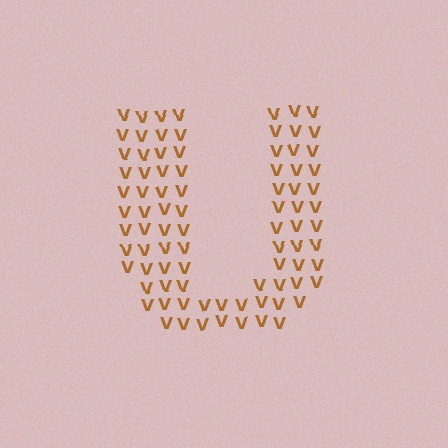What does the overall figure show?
The overall figure shows the letter U.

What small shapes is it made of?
It is made of small letter V's.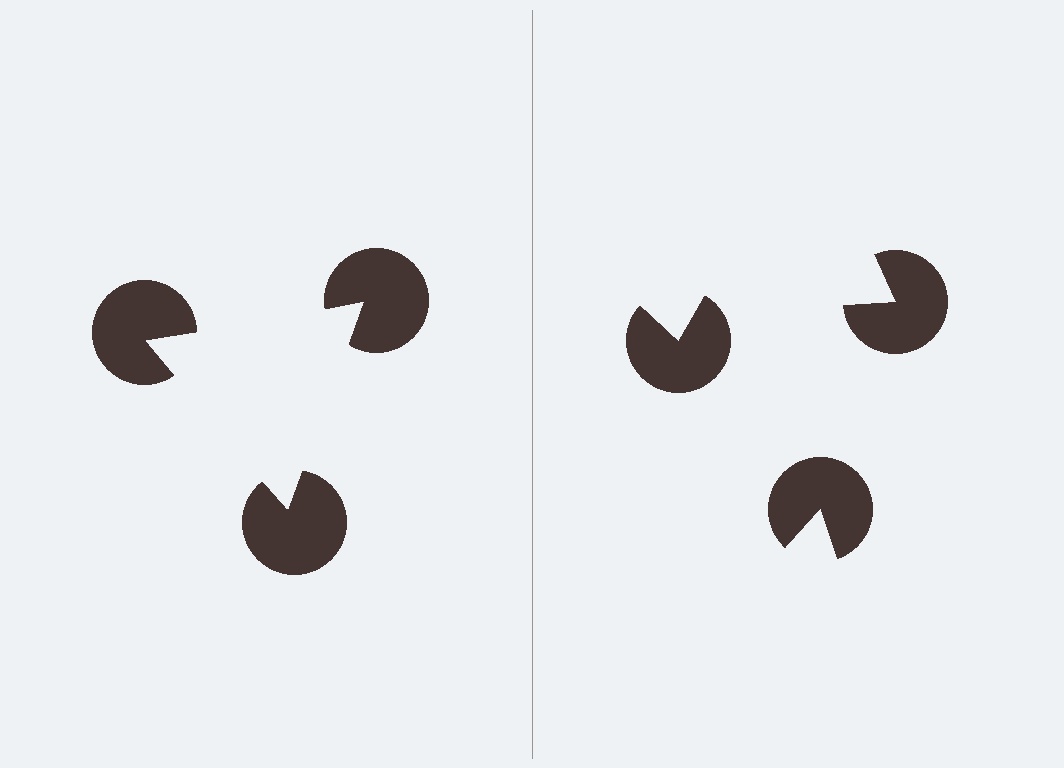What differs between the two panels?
The pac-man discs are positioned identically on both sides; only the wedge orientations differ. On the left they align to a triangle; on the right they are misaligned.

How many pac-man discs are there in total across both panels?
6 — 3 on each side.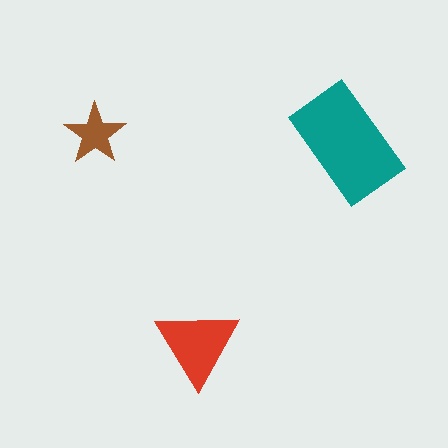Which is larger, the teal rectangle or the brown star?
The teal rectangle.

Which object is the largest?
The teal rectangle.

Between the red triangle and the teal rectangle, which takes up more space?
The teal rectangle.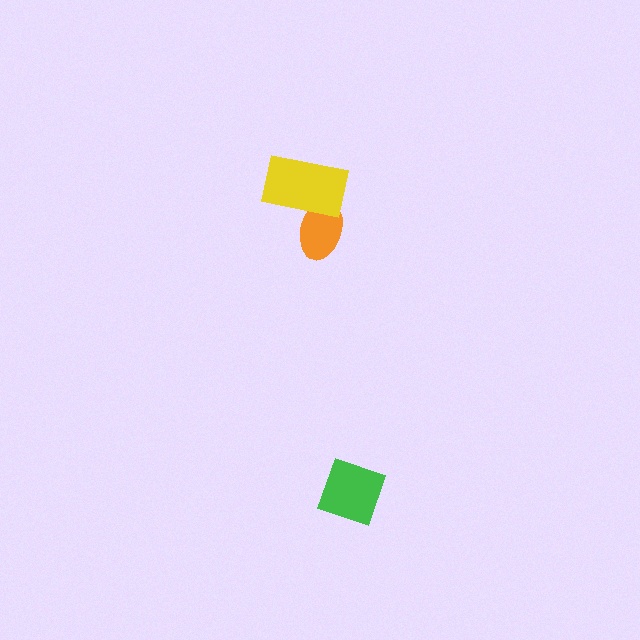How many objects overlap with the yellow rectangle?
1 object overlaps with the yellow rectangle.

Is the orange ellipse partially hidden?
Yes, it is partially covered by another shape.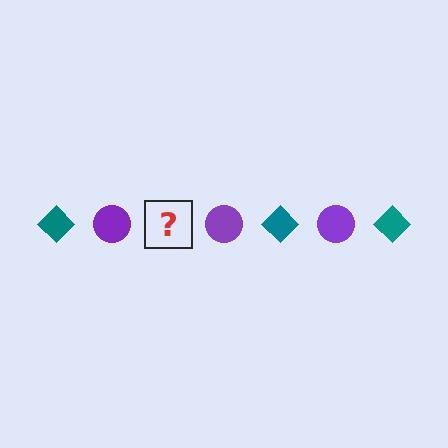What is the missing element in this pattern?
The missing element is a teal diamond.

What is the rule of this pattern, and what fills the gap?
The rule is that the pattern alternates between teal diamond and purple circle. The gap should be filled with a teal diamond.